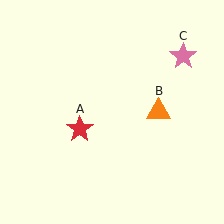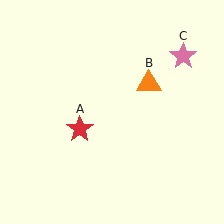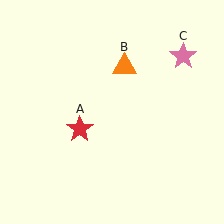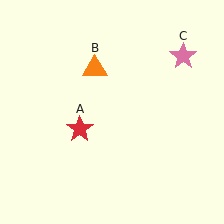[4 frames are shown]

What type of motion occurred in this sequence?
The orange triangle (object B) rotated counterclockwise around the center of the scene.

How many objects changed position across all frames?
1 object changed position: orange triangle (object B).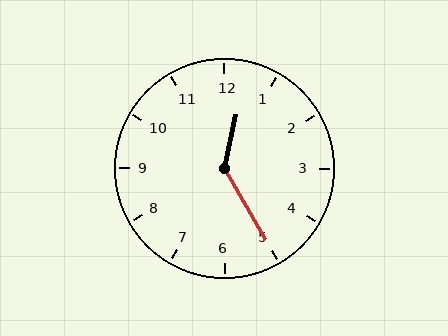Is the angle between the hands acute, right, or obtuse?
It is obtuse.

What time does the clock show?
12:25.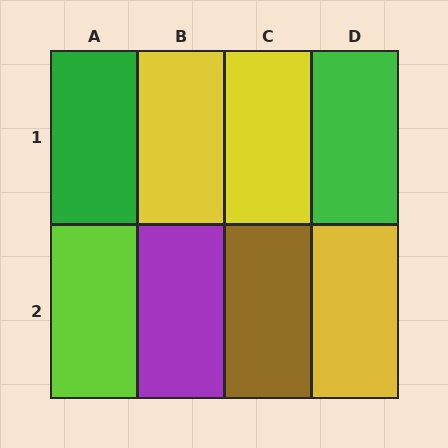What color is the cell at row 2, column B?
Purple.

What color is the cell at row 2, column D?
Yellow.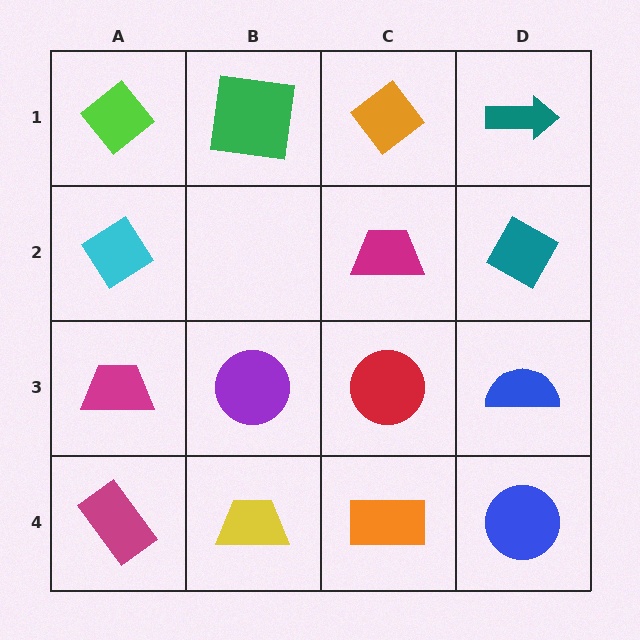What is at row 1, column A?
A lime diamond.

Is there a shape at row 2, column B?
No, that cell is empty.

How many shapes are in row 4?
4 shapes.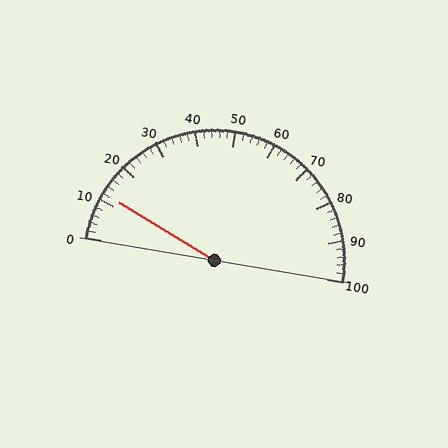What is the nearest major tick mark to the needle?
The nearest major tick mark is 10.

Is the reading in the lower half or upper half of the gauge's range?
The reading is in the lower half of the range (0 to 100).